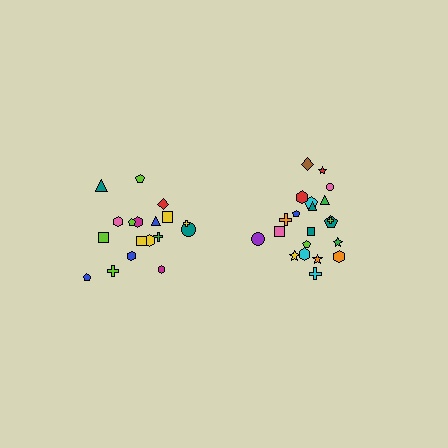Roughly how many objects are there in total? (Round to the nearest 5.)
Roughly 40 objects in total.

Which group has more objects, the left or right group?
The right group.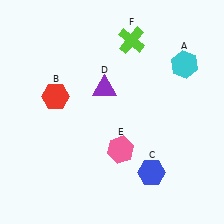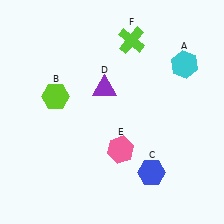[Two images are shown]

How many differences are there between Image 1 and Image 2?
There is 1 difference between the two images.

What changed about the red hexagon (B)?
In Image 1, B is red. In Image 2, it changed to lime.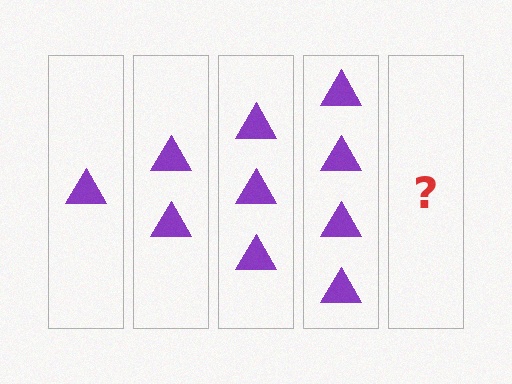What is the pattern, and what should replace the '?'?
The pattern is that each step adds one more triangle. The '?' should be 5 triangles.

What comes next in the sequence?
The next element should be 5 triangles.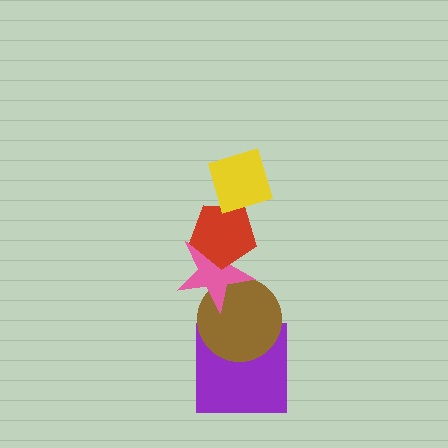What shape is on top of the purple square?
The brown circle is on top of the purple square.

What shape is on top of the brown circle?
The pink star is on top of the brown circle.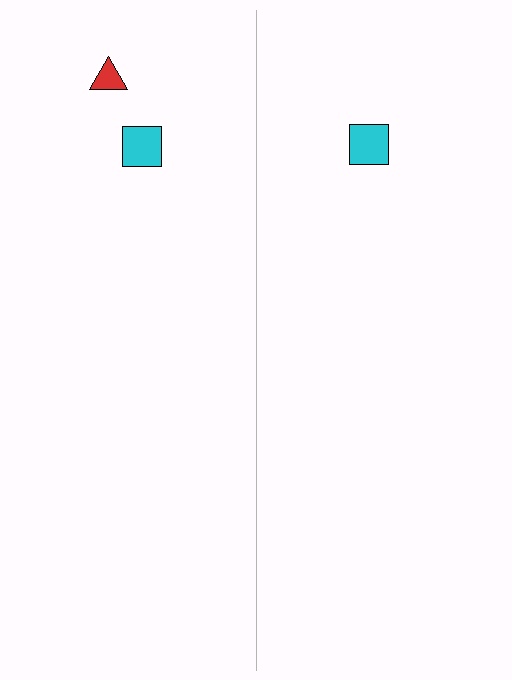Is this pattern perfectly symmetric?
No, the pattern is not perfectly symmetric. A red triangle is missing from the right side.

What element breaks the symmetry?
A red triangle is missing from the right side.